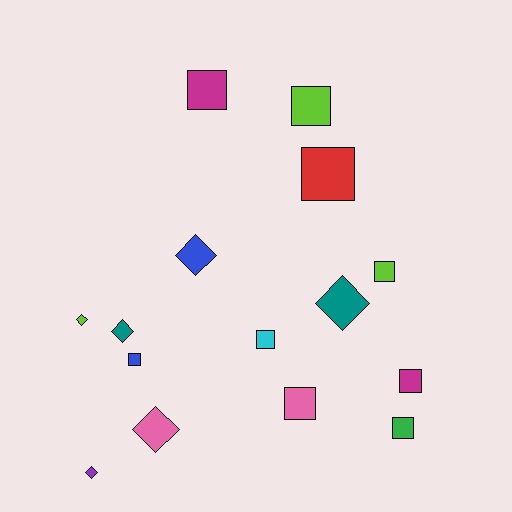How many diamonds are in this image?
There are 6 diamonds.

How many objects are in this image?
There are 15 objects.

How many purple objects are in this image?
There is 1 purple object.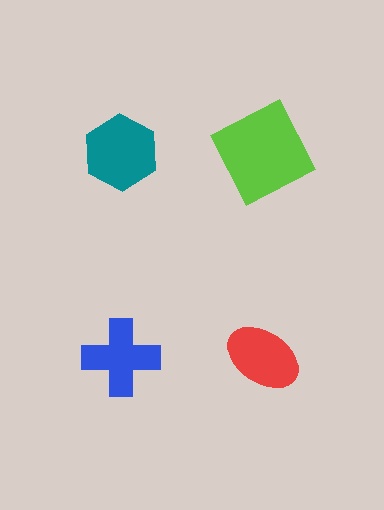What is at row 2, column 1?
A blue cross.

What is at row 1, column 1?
A teal hexagon.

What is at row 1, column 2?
A lime square.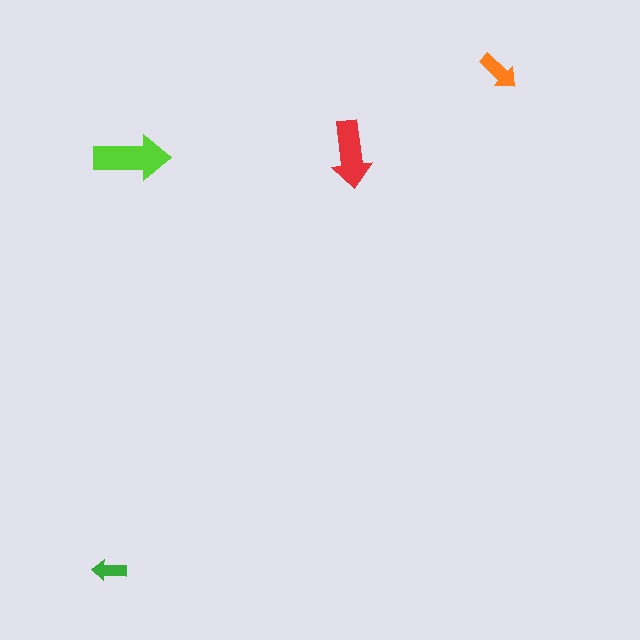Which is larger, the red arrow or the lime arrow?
The lime one.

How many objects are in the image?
There are 4 objects in the image.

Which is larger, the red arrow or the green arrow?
The red one.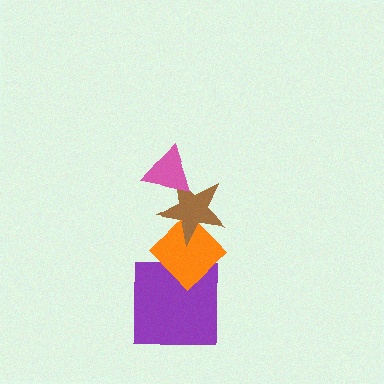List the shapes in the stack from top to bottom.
From top to bottom: the pink triangle, the brown star, the orange diamond, the purple square.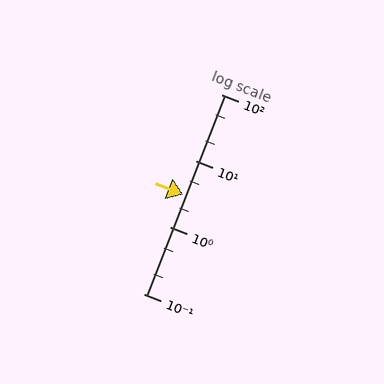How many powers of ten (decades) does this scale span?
The scale spans 3 decades, from 0.1 to 100.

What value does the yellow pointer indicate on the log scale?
The pointer indicates approximately 3.1.